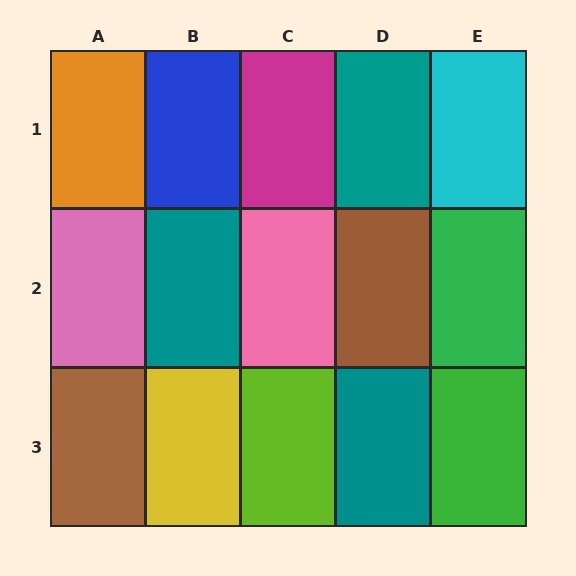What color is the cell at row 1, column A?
Orange.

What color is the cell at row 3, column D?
Teal.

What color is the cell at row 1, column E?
Cyan.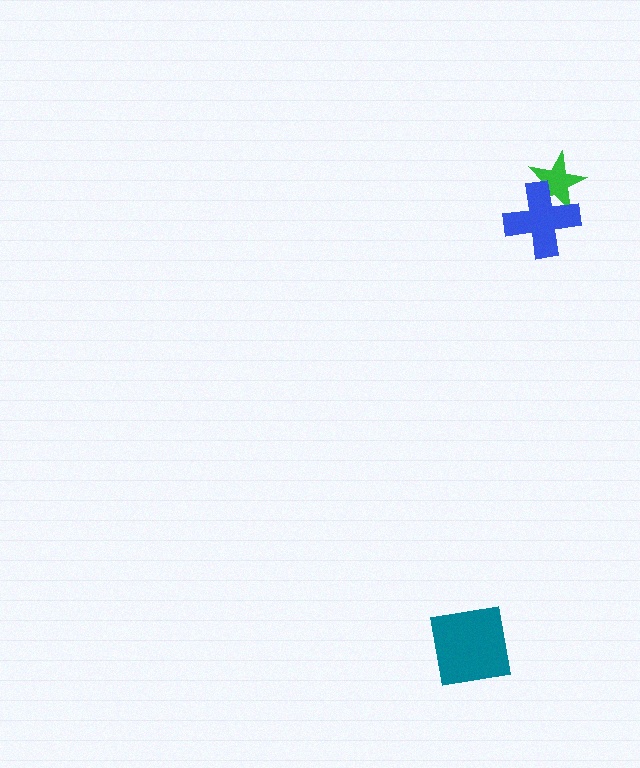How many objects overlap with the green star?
1 object overlaps with the green star.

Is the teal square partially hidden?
No, no other shape covers it.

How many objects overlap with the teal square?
0 objects overlap with the teal square.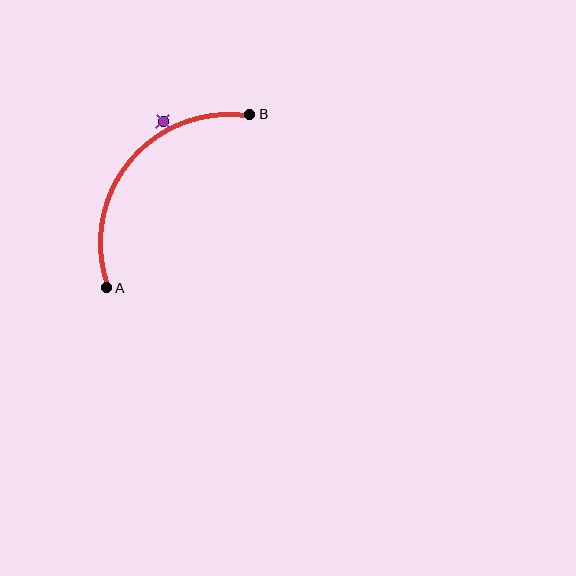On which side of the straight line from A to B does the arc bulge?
The arc bulges above and to the left of the straight line connecting A and B.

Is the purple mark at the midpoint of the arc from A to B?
No — the purple mark does not lie on the arc at all. It sits slightly outside the curve.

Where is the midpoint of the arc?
The arc midpoint is the point on the curve farthest from the straight line joining A and B. It sits above and to the left of that line.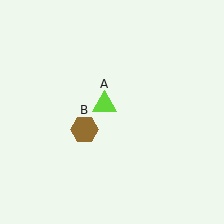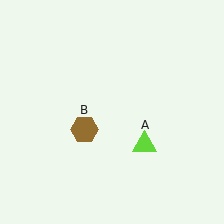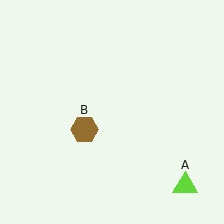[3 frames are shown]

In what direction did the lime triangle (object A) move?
The lime triangle (object A) moved down and to the right.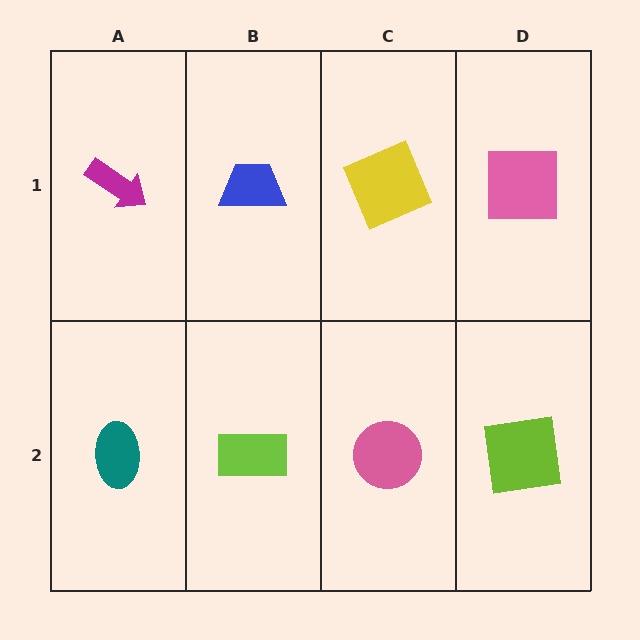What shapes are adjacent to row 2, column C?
A yellow square (row 1, column C), a lime rectangle (row 2, column B), a lime square (row 2, column D).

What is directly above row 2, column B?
A blue trapezoid.